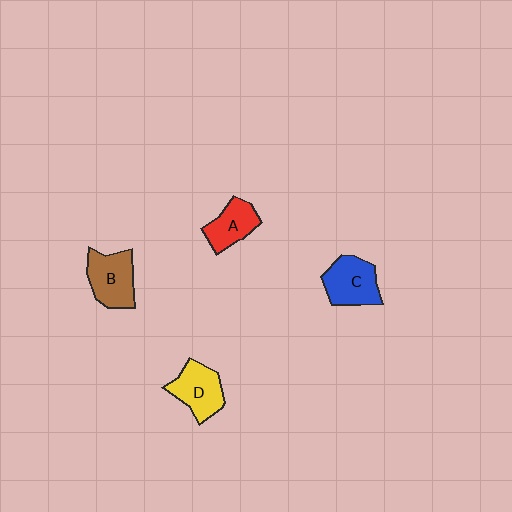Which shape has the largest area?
Shape B (brown).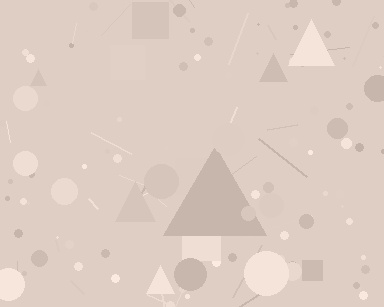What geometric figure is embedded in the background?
A triangle is embedded in the background.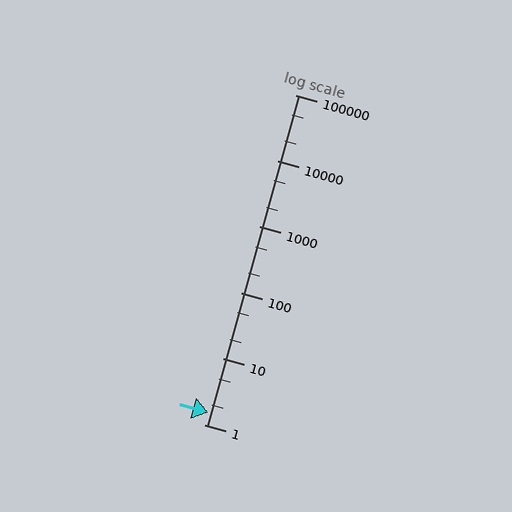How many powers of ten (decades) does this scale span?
The scale spans 5 decades, from 1 to 100000.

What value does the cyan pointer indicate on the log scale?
The pointer indicates approximately 1.5.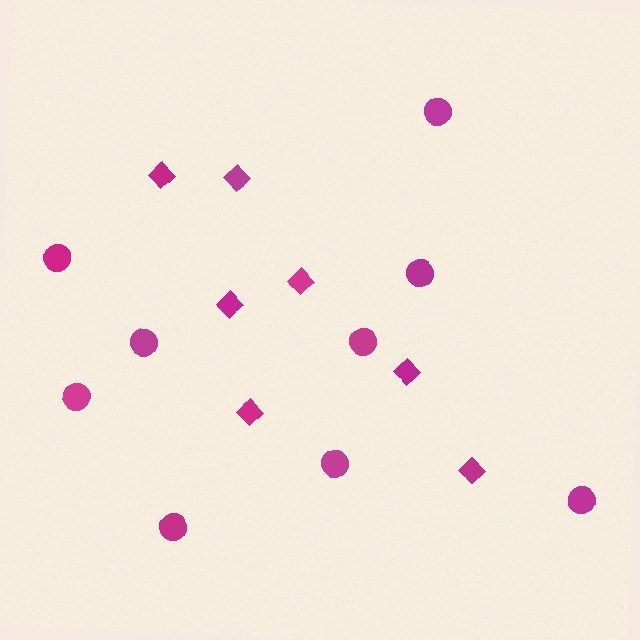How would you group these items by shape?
There are 2 groups: one group of circles (9) and one group of diamonds (7).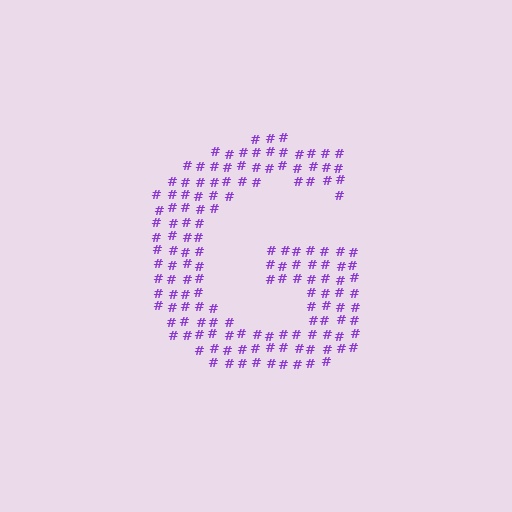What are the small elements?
The small elements are hash symbols.